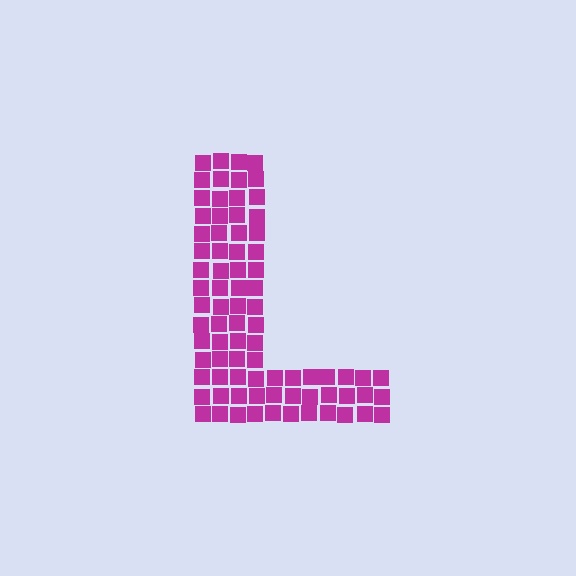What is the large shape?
The large shape is the letter L.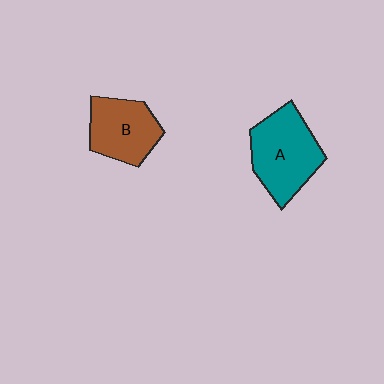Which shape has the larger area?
Shape A (teal).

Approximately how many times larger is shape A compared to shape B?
Approximately 1.3 times.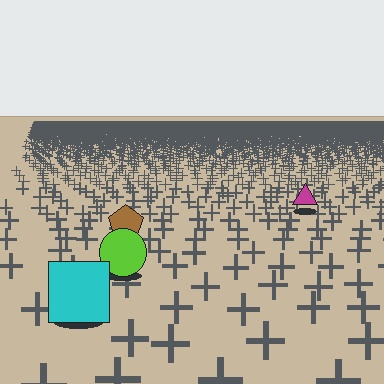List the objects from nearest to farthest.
From nearest to farthest: the cyan square, the lime circle, the brown pentagon, the magenta triangle.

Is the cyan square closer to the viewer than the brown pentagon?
Yes. The cyan square is closer — you can tell from the texture gradient: the ground texture is coarser near it.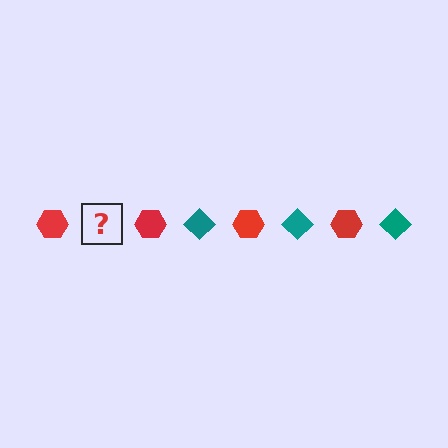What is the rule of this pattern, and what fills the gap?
The rule is that the pattern alternates between red hexagon and teal diamond. The gap should be filled with a teal diamond.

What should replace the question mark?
The question mark should be replaced with a teal diamond.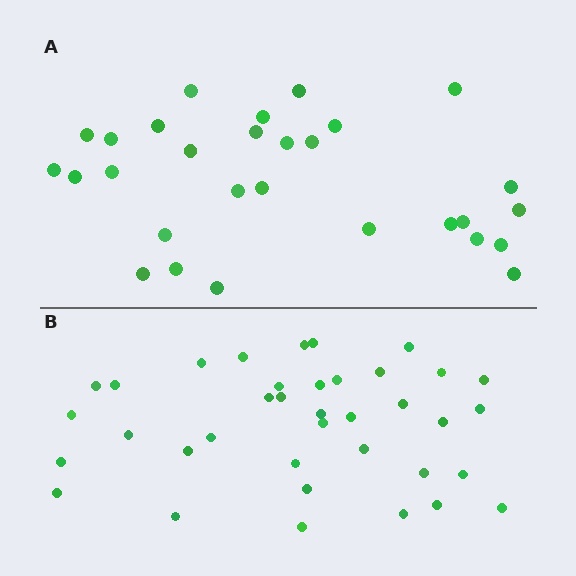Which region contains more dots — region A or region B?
Region B (the bottom region) has more dots.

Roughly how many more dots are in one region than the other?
Region B has roughly 8 or so more dots than region A.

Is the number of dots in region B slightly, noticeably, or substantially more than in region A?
Region B has noticeably more, but not dramatically so. The ratio is roughly 1.3 to 1.